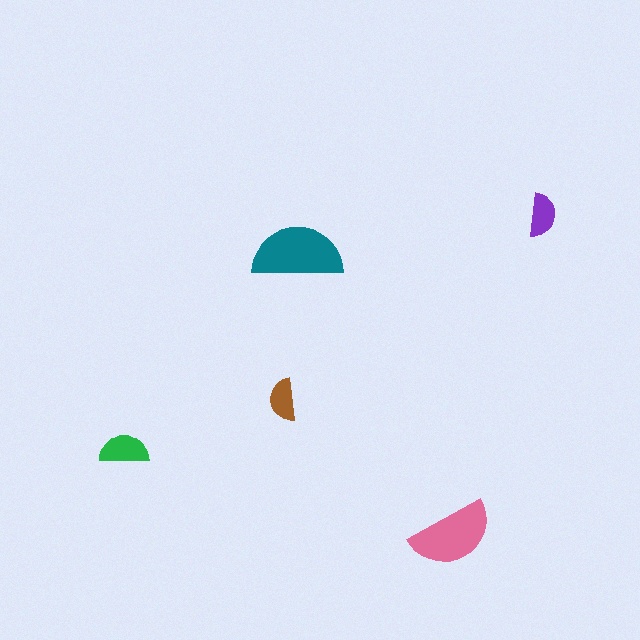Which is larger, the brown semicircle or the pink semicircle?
The pink one.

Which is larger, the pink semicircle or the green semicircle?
The pink one.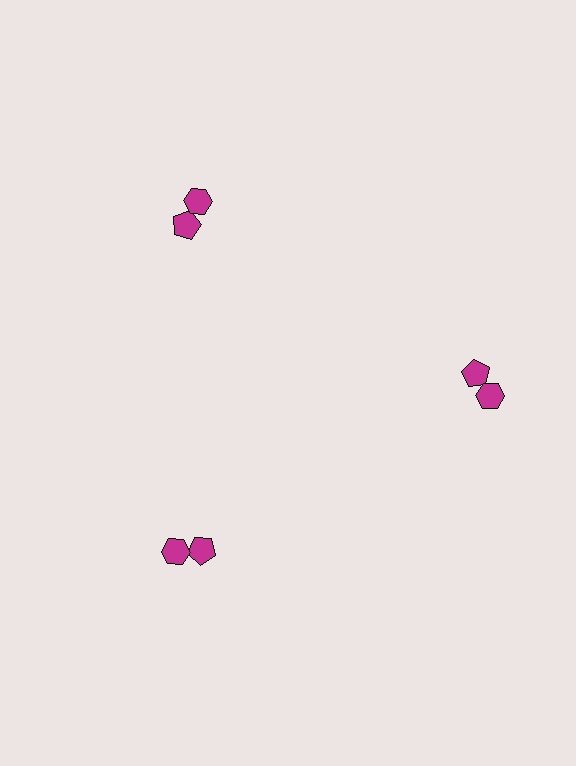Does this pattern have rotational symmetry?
Yes, this pattern has 3-fold rotational symmetry. It looks the same after rotating 120 degrees around the center.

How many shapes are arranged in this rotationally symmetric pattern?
There are 6 shapes, arranged in 3 groups of 2.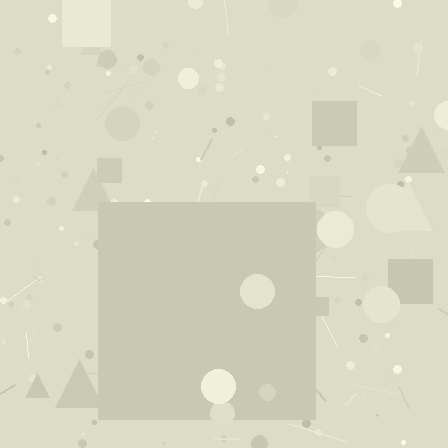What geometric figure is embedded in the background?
A square is embedded in the background.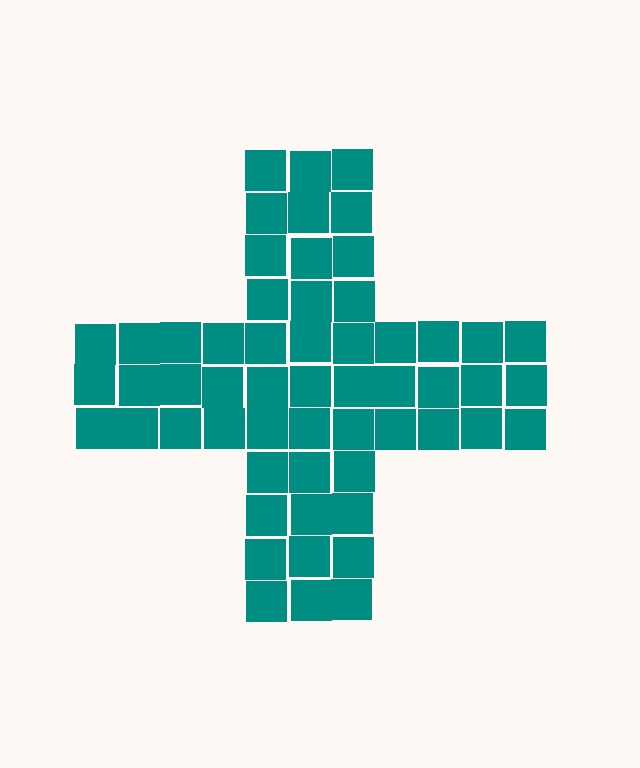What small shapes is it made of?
It is made of small squares.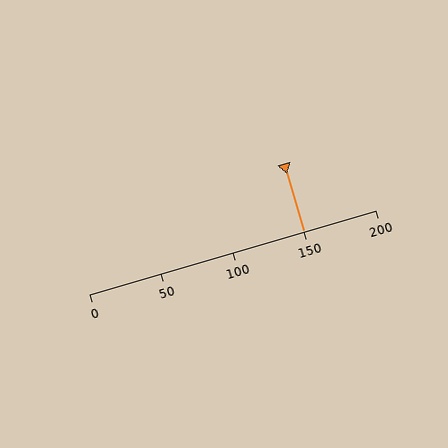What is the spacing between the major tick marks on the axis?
The major ticks are spaced 50 apart.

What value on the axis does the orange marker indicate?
The marker indicates approximately 150.